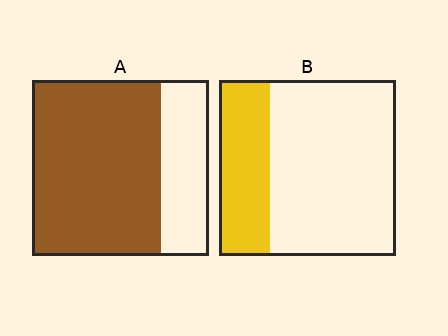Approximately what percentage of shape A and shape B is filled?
A is approximately 75% and B is approximately 30%.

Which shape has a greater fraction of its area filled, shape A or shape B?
Shape A.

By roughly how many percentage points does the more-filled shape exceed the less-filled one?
By roughly 45 percentage points (A over B).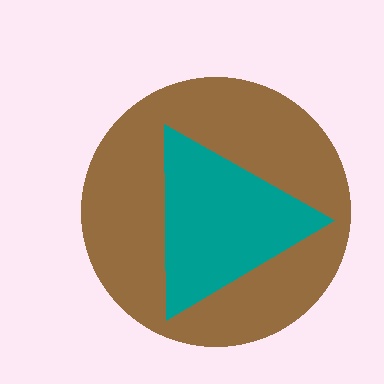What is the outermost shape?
The brown circle.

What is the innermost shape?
The teal triangle.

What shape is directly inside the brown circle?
The teal triangle.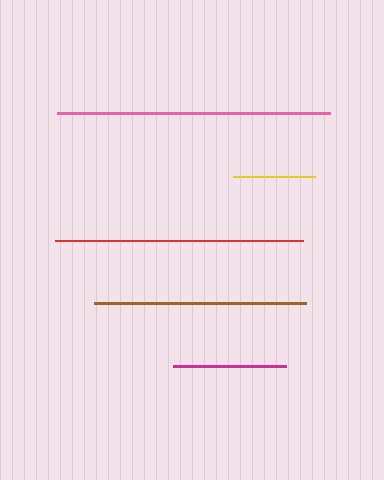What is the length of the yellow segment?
The yellow segment is approximately 82 pixels long.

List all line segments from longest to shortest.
From longest to shortest: pink, red, brown, magenta, yellow.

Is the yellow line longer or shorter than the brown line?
The brown line is longer than the yellow line.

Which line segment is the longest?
The pink line is the longest at approximately 274 pixels.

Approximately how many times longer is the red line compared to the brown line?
The red line is approximately 1.2 times the length of the brown line.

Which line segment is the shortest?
The yellow line is the shortest at approximately 82 pixels.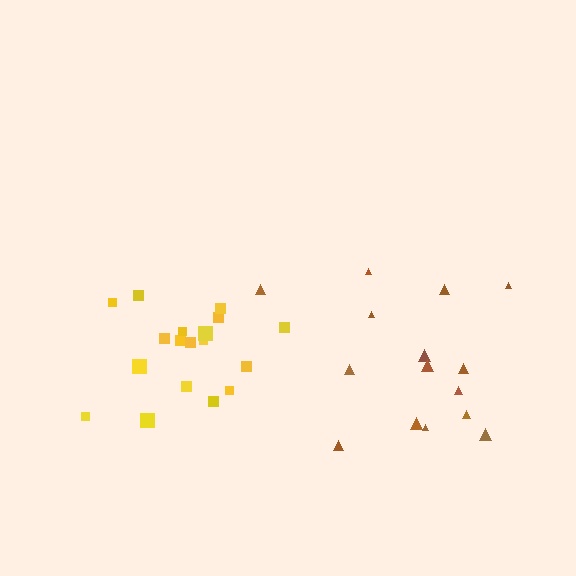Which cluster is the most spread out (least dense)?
Brown.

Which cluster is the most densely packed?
Yellow.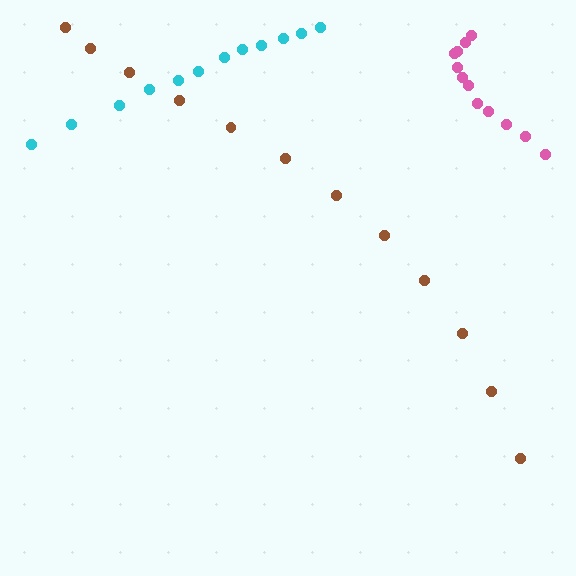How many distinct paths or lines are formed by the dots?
There are 3 distinct paths.